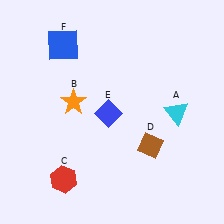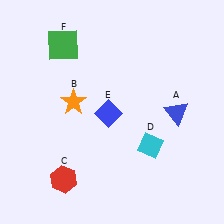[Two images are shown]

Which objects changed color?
A changed from cyan to blue. D changed from brown to cyan. F changed from blue to green.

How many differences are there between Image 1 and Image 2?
There are 3 differences between the two images.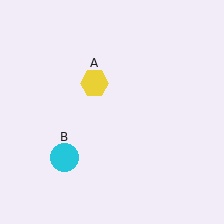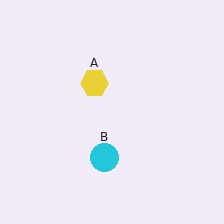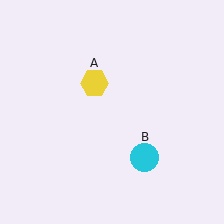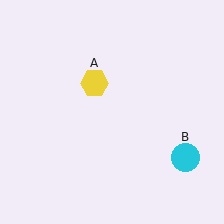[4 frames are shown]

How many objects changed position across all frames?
1 object changed position: cyan circle (object B).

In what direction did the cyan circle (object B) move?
The cyan circle (object B) moved right.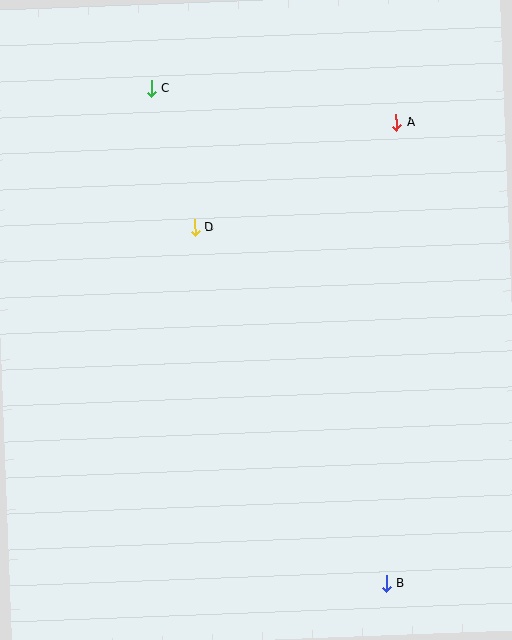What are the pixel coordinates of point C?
Point C is at (152, 89).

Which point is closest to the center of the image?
Point D at (194, 227) is closest to the center.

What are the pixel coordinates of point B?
Point B is at (386, 583).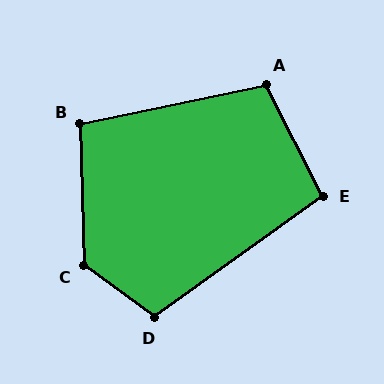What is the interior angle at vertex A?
Approximately 105 degrees (obtuse).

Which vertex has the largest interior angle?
C, at approximately 128 degrees.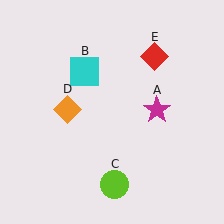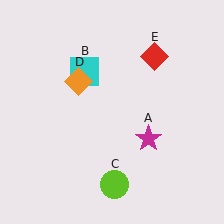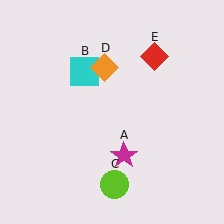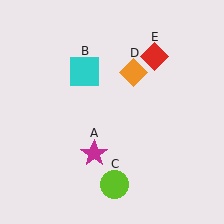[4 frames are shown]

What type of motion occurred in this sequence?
The magenta star (object A), orange diamond (object D) rotated clockwise around the center of the scene.